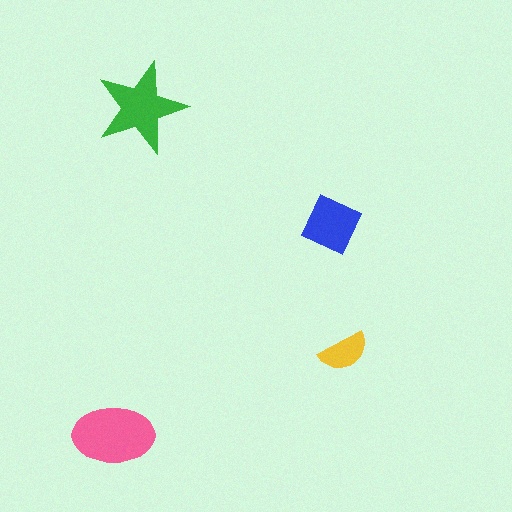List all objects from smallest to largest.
The yellow semicircle, the blue diamond, the green star, the pink ellipse.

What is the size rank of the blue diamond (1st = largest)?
3rd.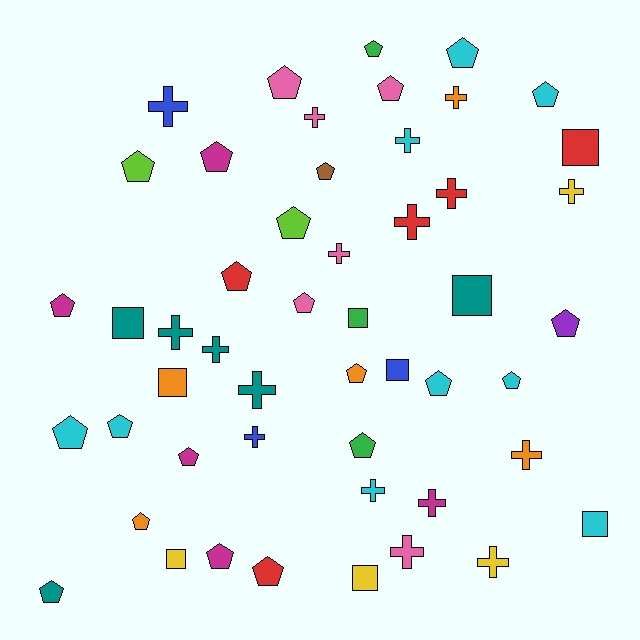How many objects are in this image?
There are 50 objects.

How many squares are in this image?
There are 9 squares.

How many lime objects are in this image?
There are 2 lime objects.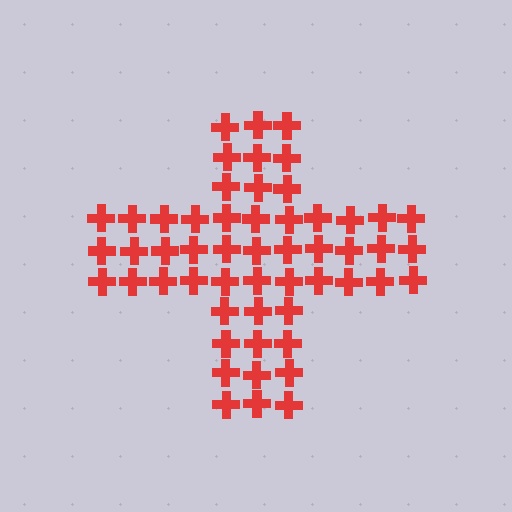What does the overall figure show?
The overall figure shows a cross.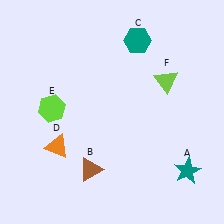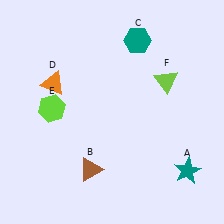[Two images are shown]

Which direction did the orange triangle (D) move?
The orange triangle (D) moved up.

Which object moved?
The orange triangle (D) moved up.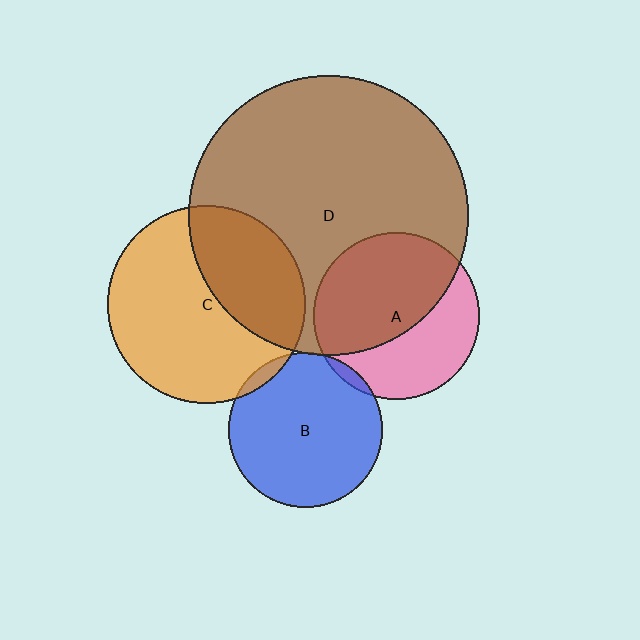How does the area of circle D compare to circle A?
Approximately 2.8 times.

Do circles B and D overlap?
Yes.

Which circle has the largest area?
Circle D (brown).